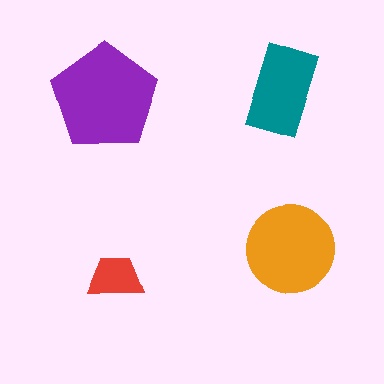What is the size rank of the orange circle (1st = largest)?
2nd.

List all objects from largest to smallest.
The purple pentagon, the orange circle, the teal rectangle, the red trapezoid.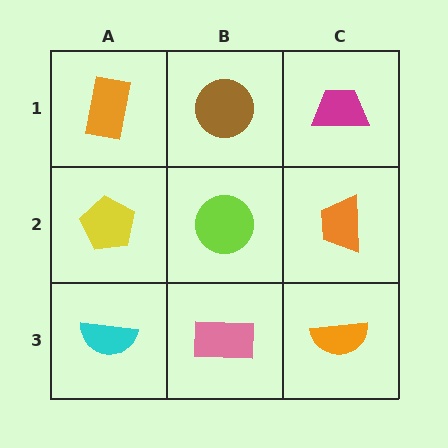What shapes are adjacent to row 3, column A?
A yellow pentagon (row 2, column A), a pink rectangle (row 3, column B).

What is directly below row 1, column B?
A lime circle.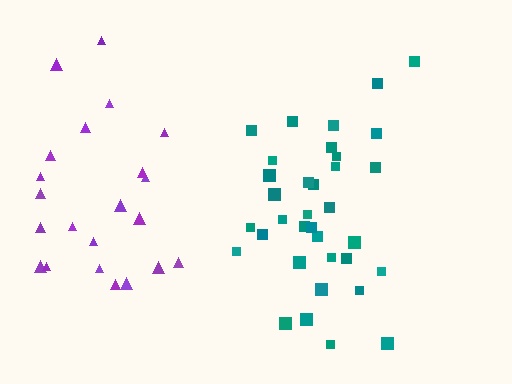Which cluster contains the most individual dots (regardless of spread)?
Teal (35).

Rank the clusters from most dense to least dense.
teal, purple.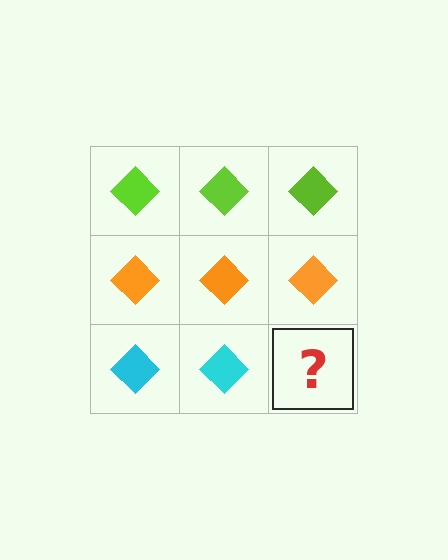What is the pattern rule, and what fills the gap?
The rule is that each row has a consistent color. The gap should be filled with a cyan diamond.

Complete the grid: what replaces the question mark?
The question mark should be replaced with a cyan diamond.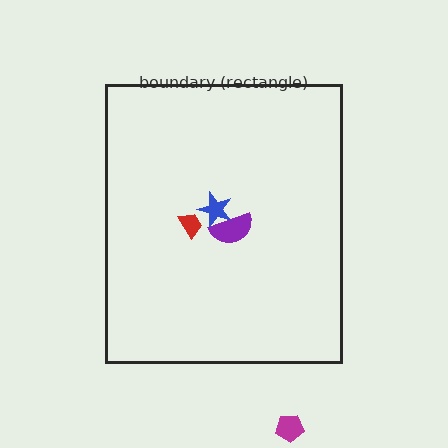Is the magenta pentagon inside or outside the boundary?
Outside.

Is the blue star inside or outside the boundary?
Inside.